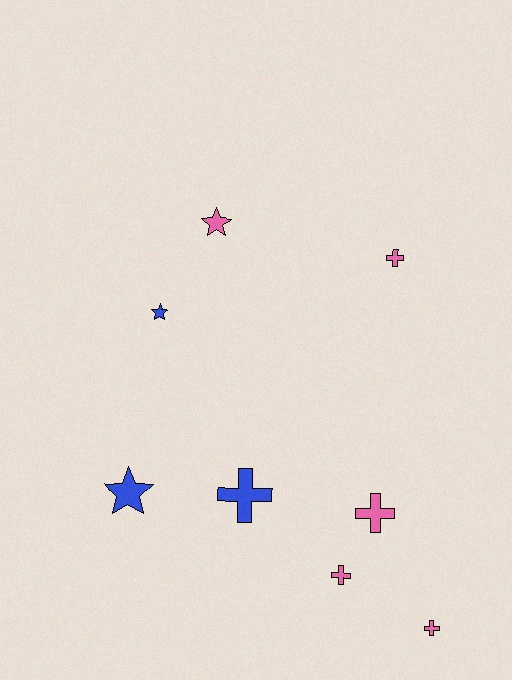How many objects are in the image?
There are 8 objects.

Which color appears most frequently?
Pink, with 5 objects.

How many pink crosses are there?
There are 4 pink crosses.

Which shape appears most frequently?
Cross, with 5 objects.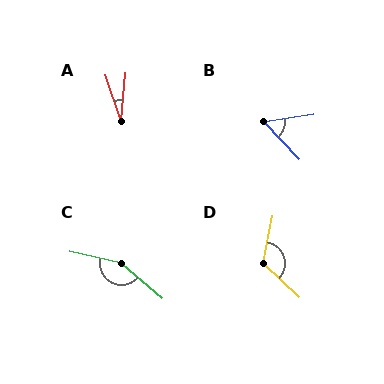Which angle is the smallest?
A, at approximately 24 degrees.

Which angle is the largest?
C, at approximately 152 degrees.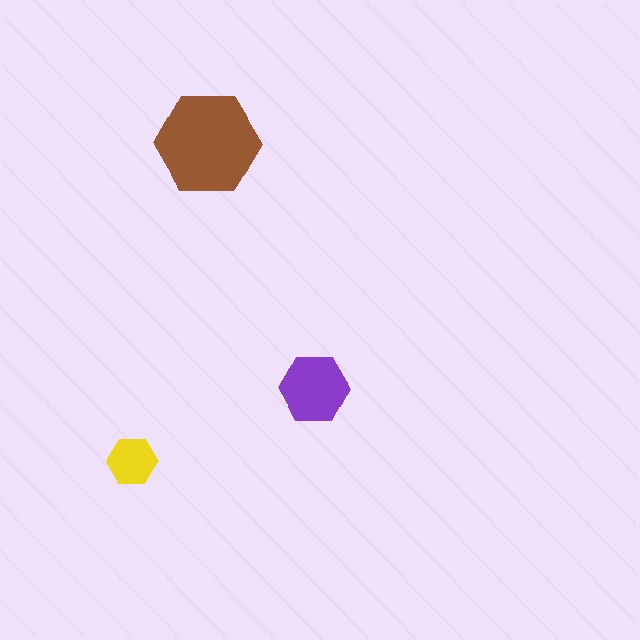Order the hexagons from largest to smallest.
the brown one, the purple one, the yellow one.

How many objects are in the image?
There are 3 objects in the image.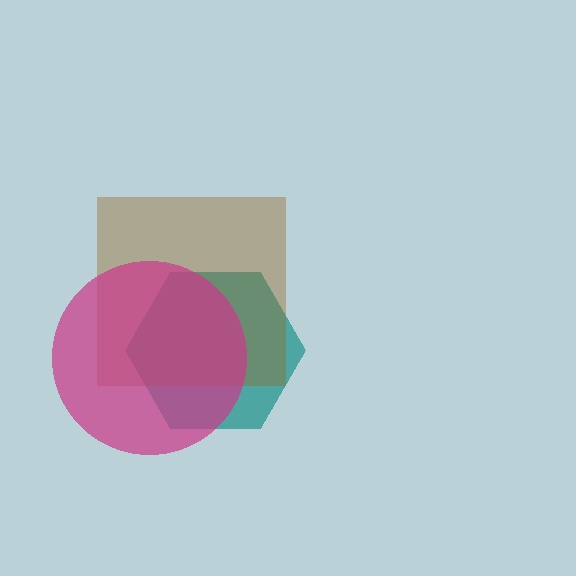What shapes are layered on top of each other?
The layered shapes are: a teal hexagon, a brown square, a magenta circle.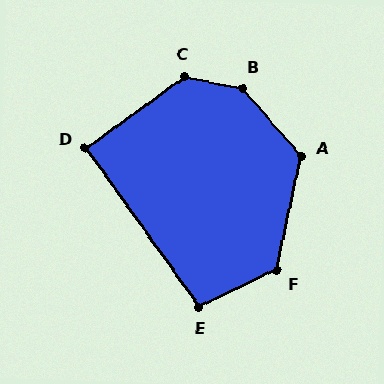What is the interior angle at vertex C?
Approximately 133 degrees (obtuse).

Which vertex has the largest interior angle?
B, at approximately 142 degrees.